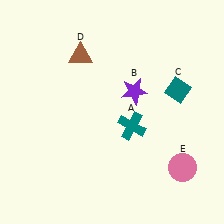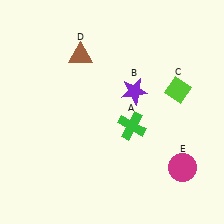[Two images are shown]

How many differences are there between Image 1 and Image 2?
There are 3 differences between the two images.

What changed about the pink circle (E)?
In Image 1, E is pink. In Image 2, it changed to magenta.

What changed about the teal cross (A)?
In Image 1, A is teal. In Image 2, it changed to green.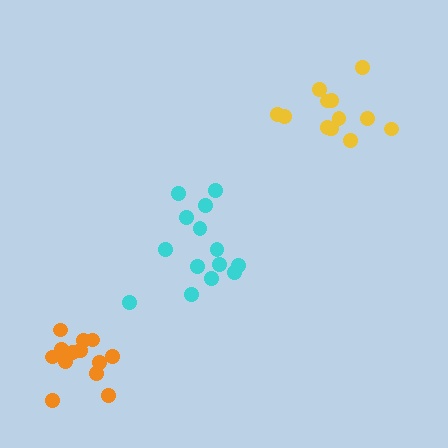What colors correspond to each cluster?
The clusters are colored: cyan, orange, yellow.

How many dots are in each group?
Group 1: 14 dots, Group 2: 13 dots, Group 3: 13 dots (40 total).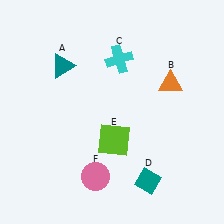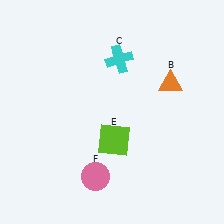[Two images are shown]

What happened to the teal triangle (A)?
The teal triangle (A) was removed in Image 2. It was in the top-left area of Image 1.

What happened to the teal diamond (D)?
The teal diamond (D) was removed in Image 2. It was in the bottom-right area of Image 1.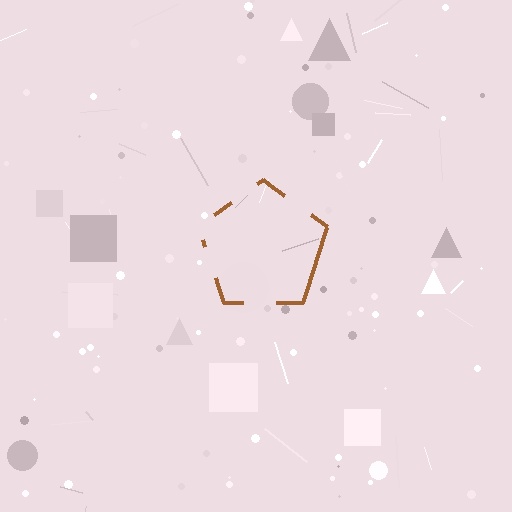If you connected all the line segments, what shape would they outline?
They would outline a pentagon.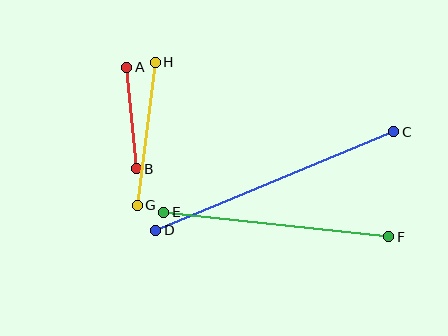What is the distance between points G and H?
The distance is approximately 144 pixels.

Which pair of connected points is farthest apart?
Points C and D are farthest apart.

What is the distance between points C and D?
The distance is approximately 257 pixels.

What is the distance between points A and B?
The distance is approximately 102 pixels.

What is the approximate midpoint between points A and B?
The midpoint is at approximately (131, 118) pixels.